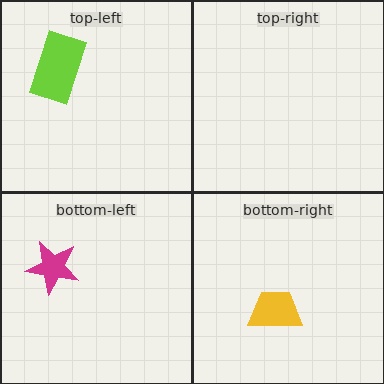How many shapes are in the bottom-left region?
1.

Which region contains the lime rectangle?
The top-left region.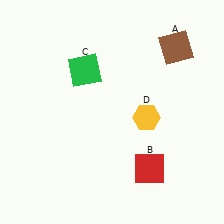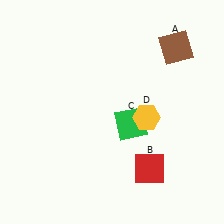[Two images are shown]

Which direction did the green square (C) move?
The green square (C) moved down.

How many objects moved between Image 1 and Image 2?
1 object moved between the two images.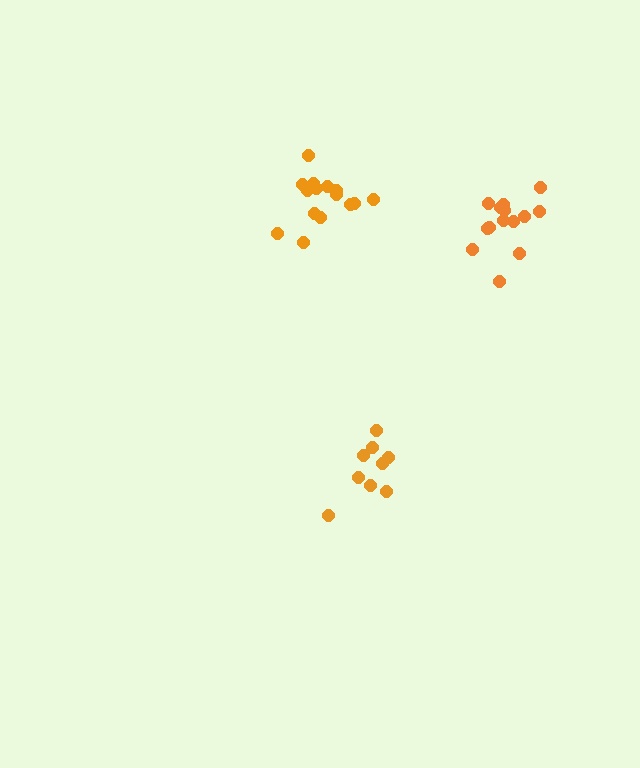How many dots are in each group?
Group 1: 9 dots, Group 2: 15 dots, Group 3: 14 dots (38 total).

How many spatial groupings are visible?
There are 3 spatial groupings.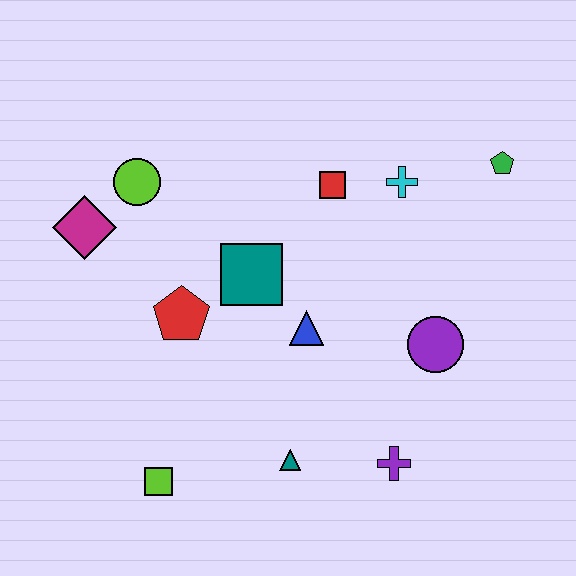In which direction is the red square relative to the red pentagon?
The red square is to the right of the red pentagon.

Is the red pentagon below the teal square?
Yes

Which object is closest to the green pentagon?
The cyan cross is closest to the green pentagon.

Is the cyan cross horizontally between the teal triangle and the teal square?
No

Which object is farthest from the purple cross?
The magenta diamond is farthest from the purple cross.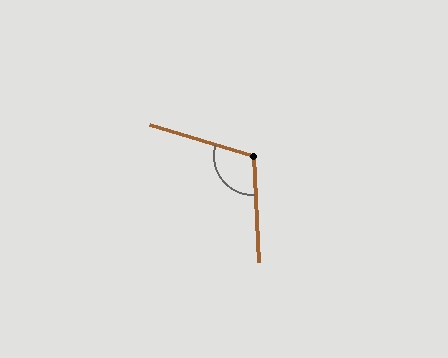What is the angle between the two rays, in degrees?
Approximately 110 degrees.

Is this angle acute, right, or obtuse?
It is obtuse.